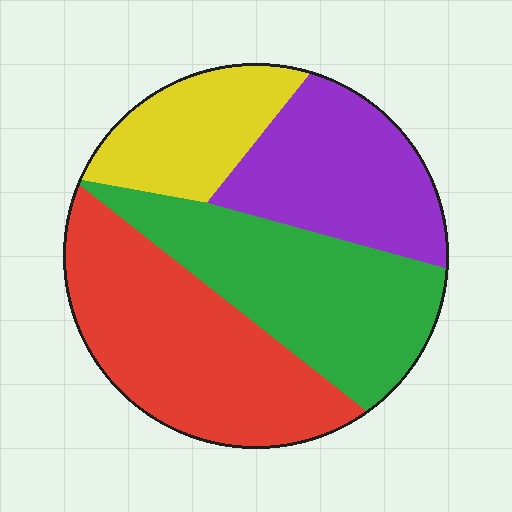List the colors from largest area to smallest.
From largest to smallest: red, green, purple, yellow.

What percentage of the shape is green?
Green takes up about one third (1/3) of the shape.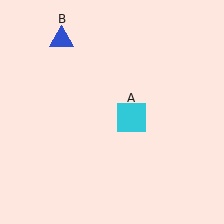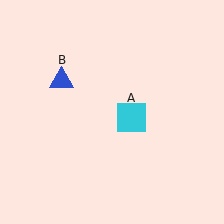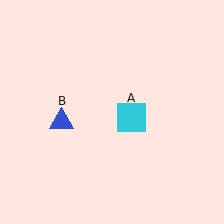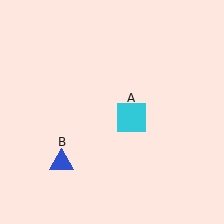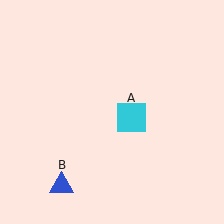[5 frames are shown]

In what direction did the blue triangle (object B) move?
The blue triangle (object B) moved down.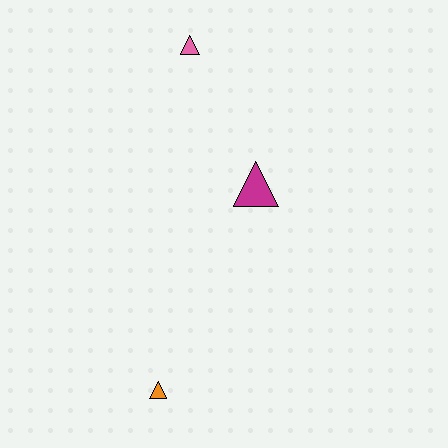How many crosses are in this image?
There are no crosses.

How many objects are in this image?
There are 3 objects.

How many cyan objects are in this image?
There are no cyan objects.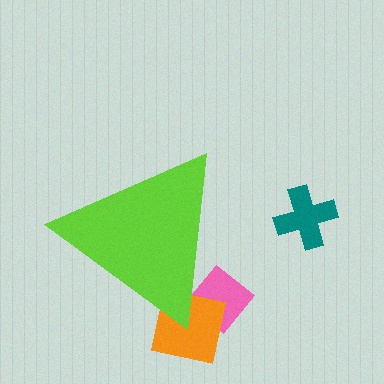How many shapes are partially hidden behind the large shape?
2 shapes are partially hidden.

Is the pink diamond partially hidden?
Yes, the pink diamond is partially hidden behind the lime triangle.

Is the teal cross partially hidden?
No, the teal cross is fully visible.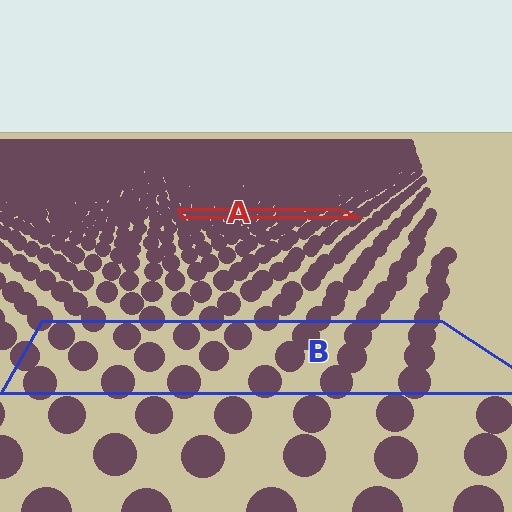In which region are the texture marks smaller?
The texture marks are smaller in region A, because it is farther away.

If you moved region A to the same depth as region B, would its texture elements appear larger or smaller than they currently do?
They would appear larger. At a closer depth, the same texture elements are projected at a bigger on-screen size.